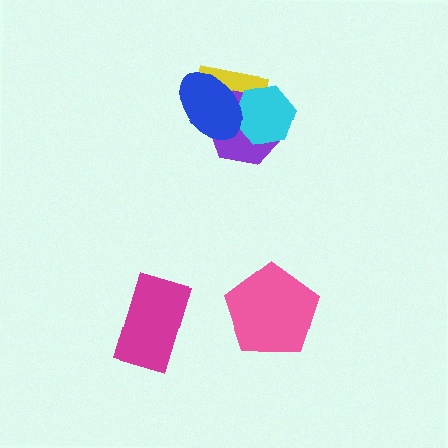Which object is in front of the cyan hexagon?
The blue ellipse is in front of the cyan hexagon.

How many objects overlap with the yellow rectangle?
3 objects overlap with the yellow rectangle.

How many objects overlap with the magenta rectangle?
0 objects overlap with the magenta rectangle.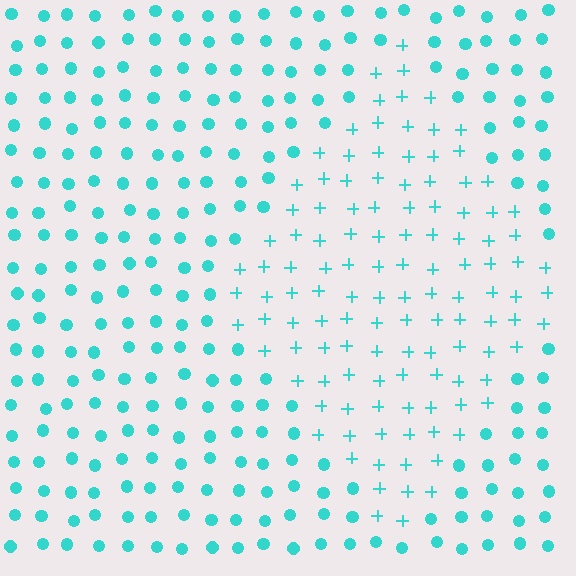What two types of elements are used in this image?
The image uses plus signs inside the diamond region and circles outside it.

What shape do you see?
I see a diamond.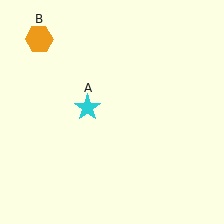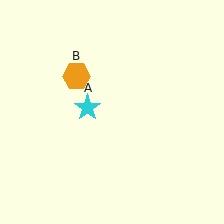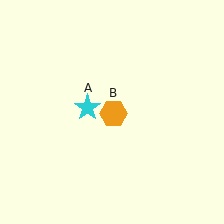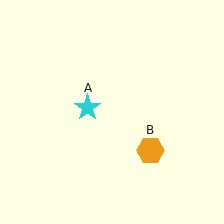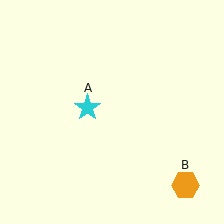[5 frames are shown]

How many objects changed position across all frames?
1 object changed position: orange hexagon (object B).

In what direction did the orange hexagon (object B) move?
The orange hexagon (object B) moved down and to the right.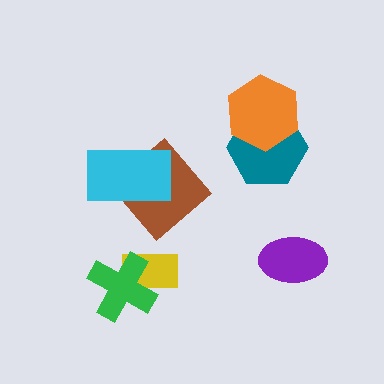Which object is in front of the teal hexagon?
The orange hexagon is in front of the teal hexagon.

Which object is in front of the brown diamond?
The cyan rectangle is in front of the brown diamond.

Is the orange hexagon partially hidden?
No, no other shape covers it.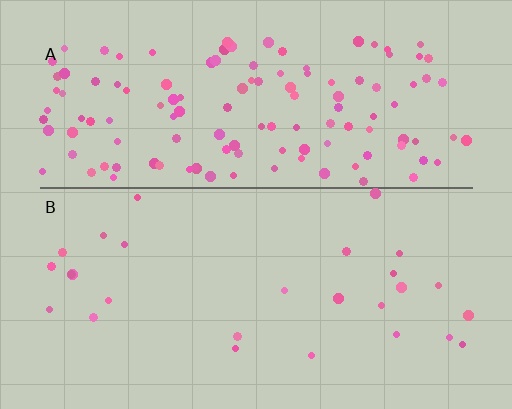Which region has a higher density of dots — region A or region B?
A (the top).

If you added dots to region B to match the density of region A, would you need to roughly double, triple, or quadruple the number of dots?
Approximately quadruple.